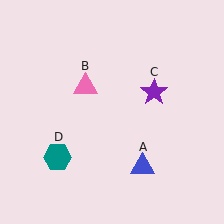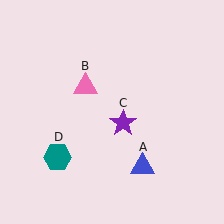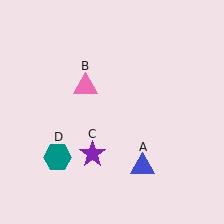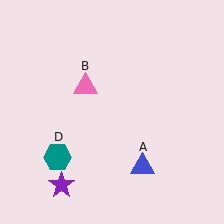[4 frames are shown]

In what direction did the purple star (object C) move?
The purple star (object C) moved down and to the left.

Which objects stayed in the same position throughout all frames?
Blue triangle (object A) and pink triangle (object B) and teal hexagon (object D) remained stationary.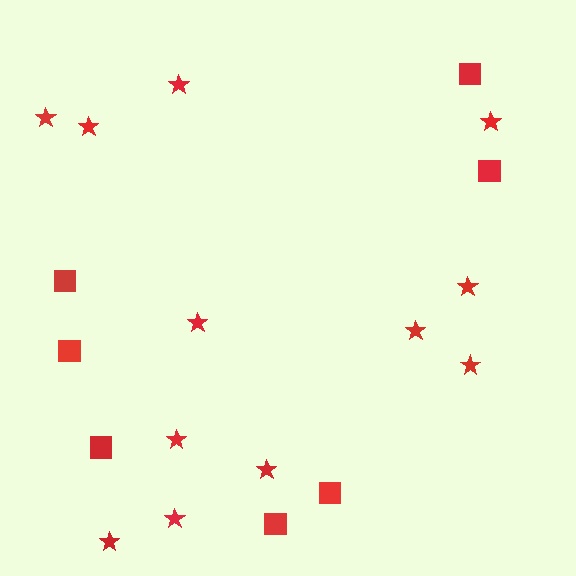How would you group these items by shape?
There are 2 groups: one group of stars (12) and one group of squares (7).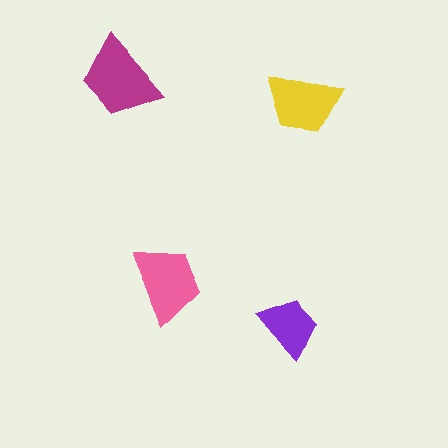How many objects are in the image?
There are 4 objects in the image.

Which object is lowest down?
The purple trapezoid is bottommost.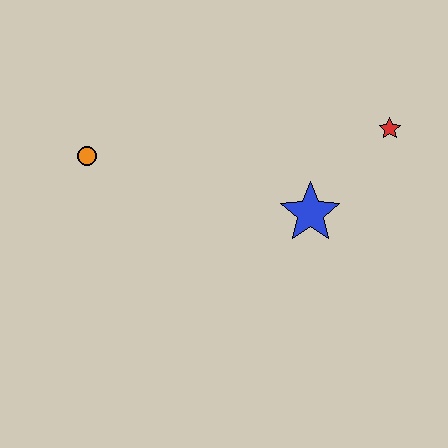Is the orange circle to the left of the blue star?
Yes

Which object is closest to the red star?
The blue star is closest to the red star.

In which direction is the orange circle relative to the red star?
The orange circle is to the left of the red star.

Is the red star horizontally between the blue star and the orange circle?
No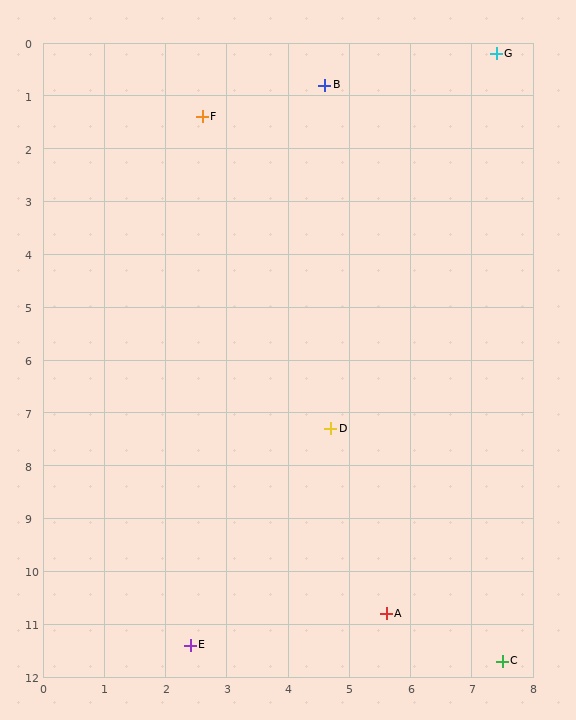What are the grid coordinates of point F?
Point F is at approximately (2.6, 1.4).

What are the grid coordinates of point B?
Point B is at approximately (4.6, 0.8).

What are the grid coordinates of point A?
Point A is at approximately (5.6, 10.8).